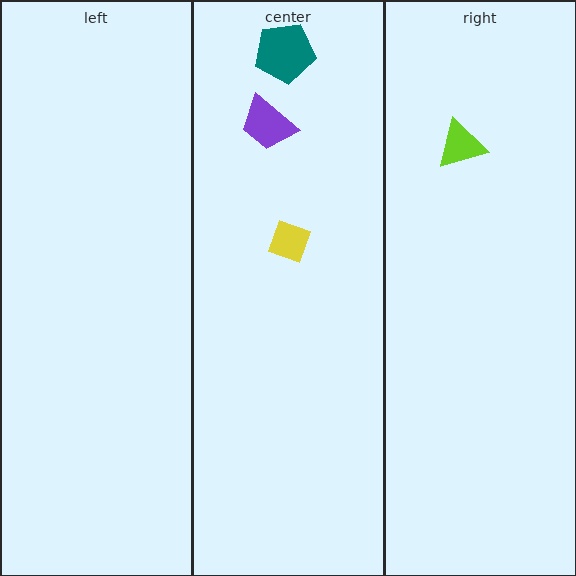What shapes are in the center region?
The yellow diamond, the teal pentagon, the purple trapezoid.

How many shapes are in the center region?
3.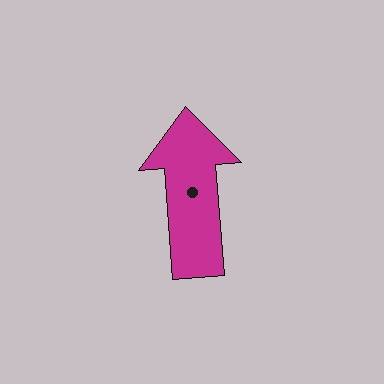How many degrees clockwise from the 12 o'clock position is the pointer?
Approximately 356 degrees.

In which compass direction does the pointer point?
North.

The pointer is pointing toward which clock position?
Roughly 12 o'clock.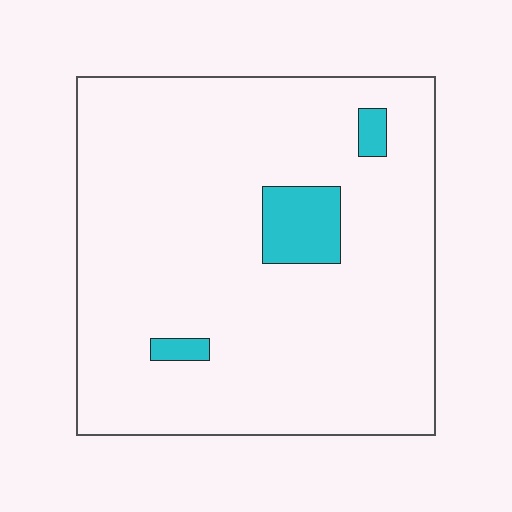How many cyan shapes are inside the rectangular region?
3.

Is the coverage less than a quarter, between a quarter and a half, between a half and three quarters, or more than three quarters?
Less than a quarter.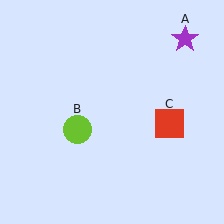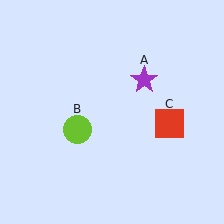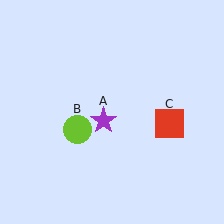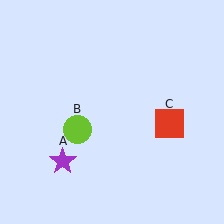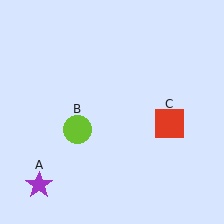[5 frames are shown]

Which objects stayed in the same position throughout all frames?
Lime circle (object B) and red square (object C) remained stationary.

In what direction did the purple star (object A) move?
The purple star (object A) moved down and to the left.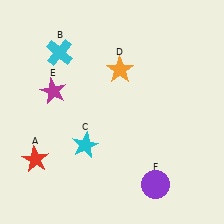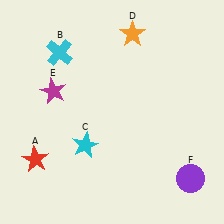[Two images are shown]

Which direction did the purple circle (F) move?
The purple circle (F) moved right.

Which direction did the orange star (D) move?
The orange star (D) moved up.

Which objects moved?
The objects that moved are: the orange star (D), the purple circle (F).